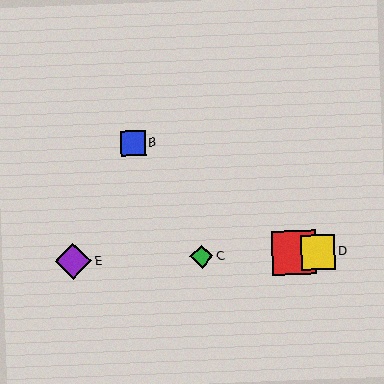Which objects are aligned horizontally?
Objects A, C, D, E are aligned horizontally.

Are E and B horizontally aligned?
No, E is at y≈261 and B is at y≈143.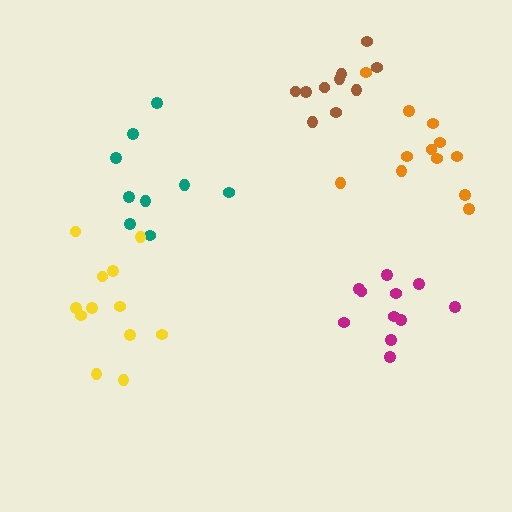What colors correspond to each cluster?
The clusters are colored: magenta, teal, yellow, orange, brown.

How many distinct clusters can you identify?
There are 5 distinct clusters.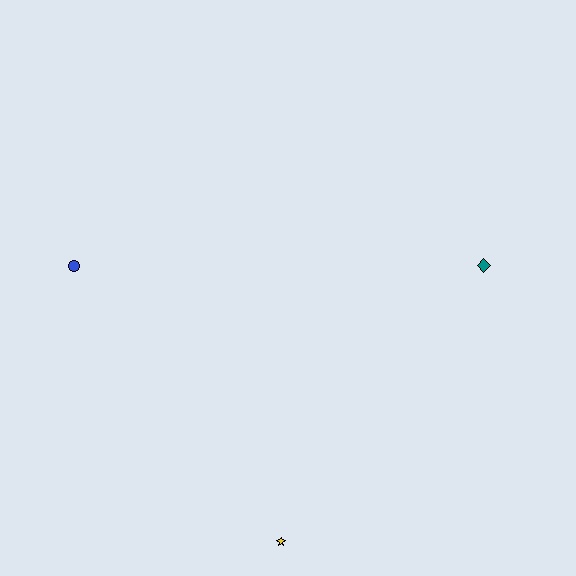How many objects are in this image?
There are 3 objects.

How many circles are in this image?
There is 1 circle.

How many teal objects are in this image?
There is 1 teal object.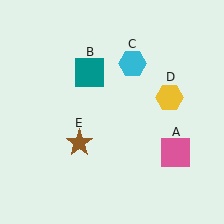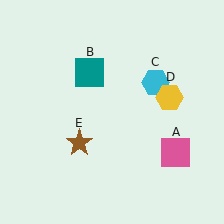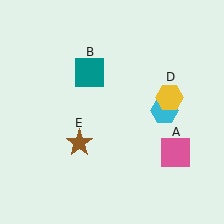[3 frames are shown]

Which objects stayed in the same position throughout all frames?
Pink square (object A) and teal square (object B) and yellow hexagon (object D) and brown star (object E) remained stationary.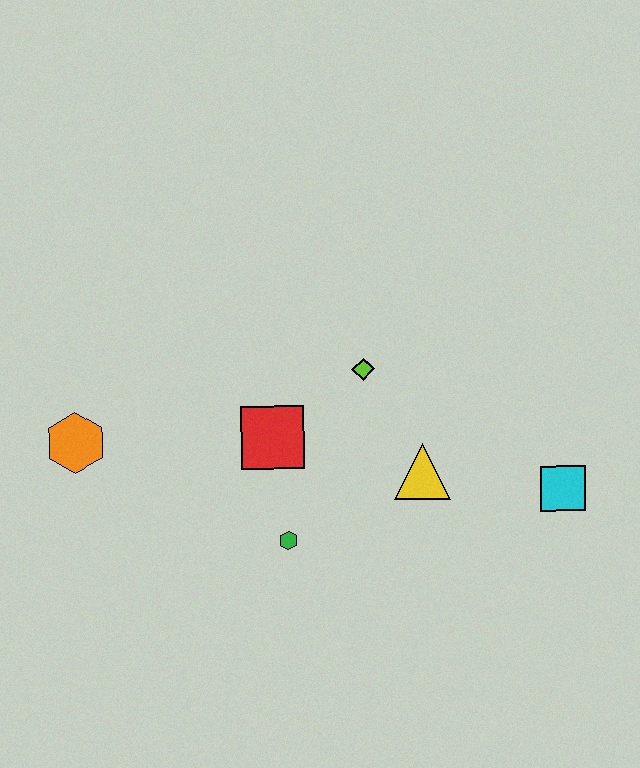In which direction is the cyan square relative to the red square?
The cyan square is to the right of the red square.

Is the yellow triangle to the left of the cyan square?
Yes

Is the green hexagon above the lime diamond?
No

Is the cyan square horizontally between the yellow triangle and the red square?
No